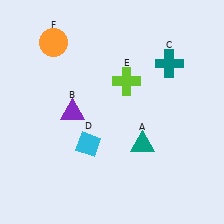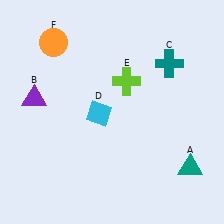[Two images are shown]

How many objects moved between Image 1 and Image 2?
3 objects moved between the two images.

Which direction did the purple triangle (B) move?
The purple triangle (B) moved left.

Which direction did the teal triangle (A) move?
The teal triangle (A) moved right.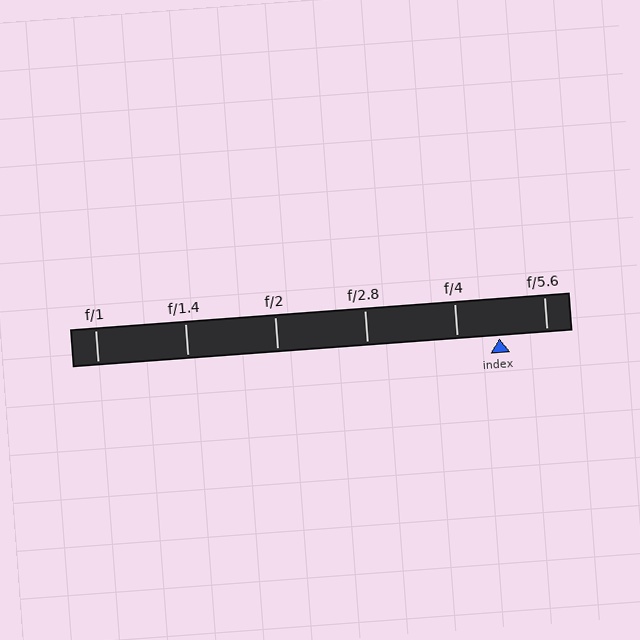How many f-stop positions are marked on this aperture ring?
There are 6 f-stop positions marked.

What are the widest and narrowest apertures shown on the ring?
The widest aperture shown is f/1 and the narrowest is f/5.6.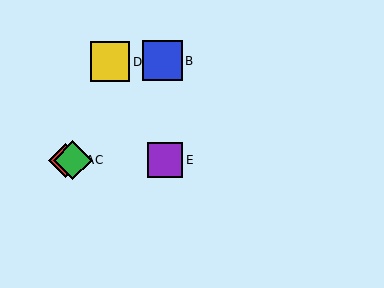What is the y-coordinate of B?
Object B is at y≈61.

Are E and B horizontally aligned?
No, E is at y≈160 and B is at y≈61.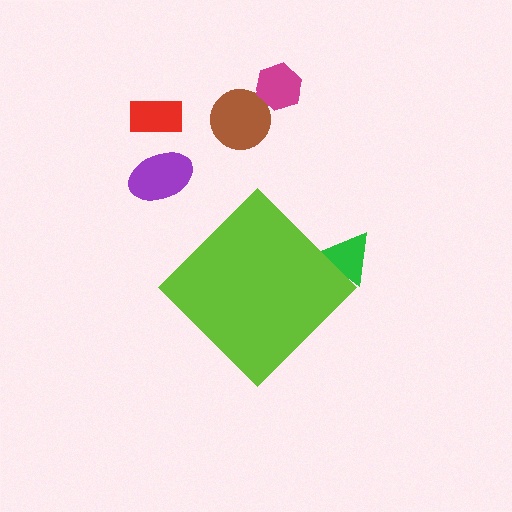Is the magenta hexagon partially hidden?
No, the magenta hexagon is fully visible.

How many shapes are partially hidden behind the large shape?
1 shape is partially hidden.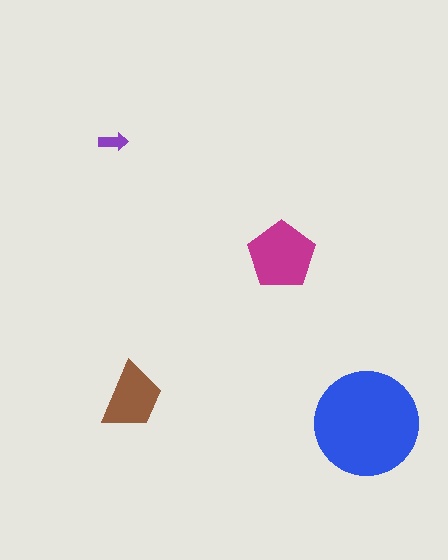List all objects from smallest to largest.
The purple arrow, the brown trapezoid, the magenta pentagon, the blue circle.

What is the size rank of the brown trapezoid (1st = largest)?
3rd.